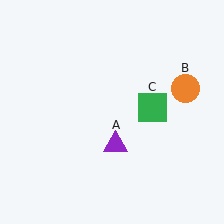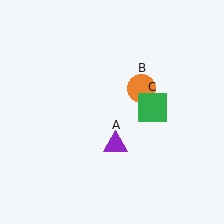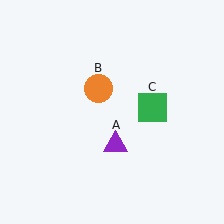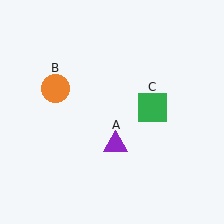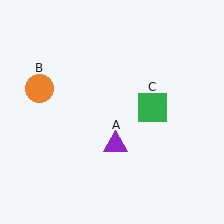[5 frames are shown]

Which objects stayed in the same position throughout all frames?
Purple triangle (object A) and green square (object C) remained stationary.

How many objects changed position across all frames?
1 object changed position: orange circle (object B).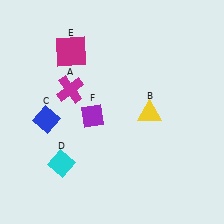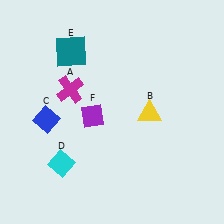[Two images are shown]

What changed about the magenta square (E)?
In Image 1, E is magenta. In Image 2, it changed to teal.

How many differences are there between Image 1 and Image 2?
There is 1 difference between the two images.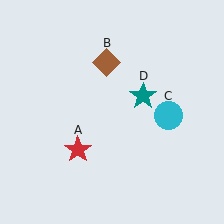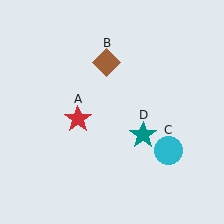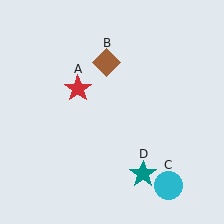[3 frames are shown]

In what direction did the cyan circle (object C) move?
The cyan circle (object C) moved down.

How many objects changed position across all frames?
3 objects changed position: red star (object A), cyan circle (object C), teal star (object D).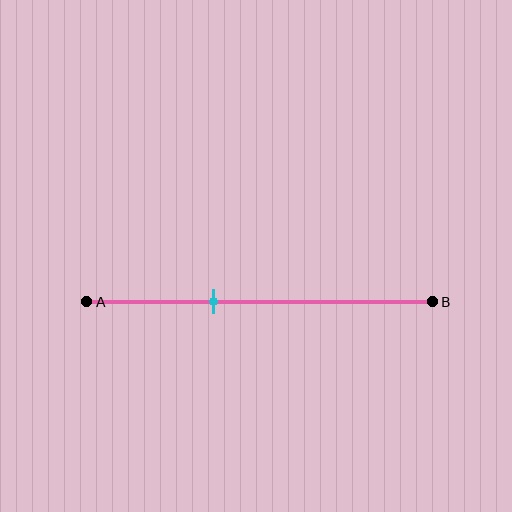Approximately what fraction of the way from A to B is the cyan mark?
The cyan mark is approximately 35% of the way from A to B.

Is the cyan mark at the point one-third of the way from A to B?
No, the mark is at about 35% from A, not at the 33% one-third point.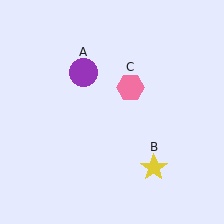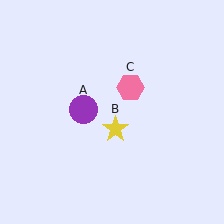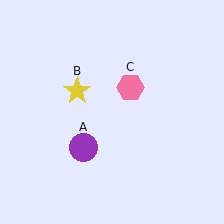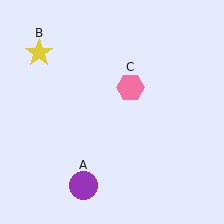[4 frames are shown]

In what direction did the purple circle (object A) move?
The purple circle (object A) moved down.